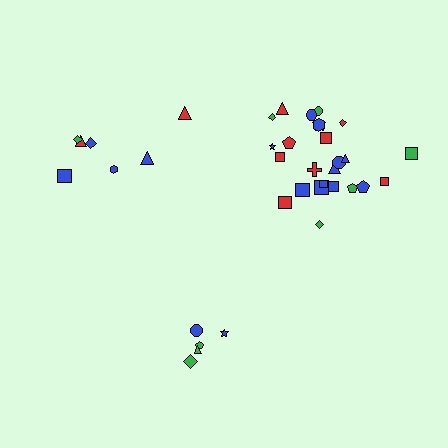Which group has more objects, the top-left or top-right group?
The top-right group.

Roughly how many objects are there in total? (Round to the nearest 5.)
Roughly 35 objects in total.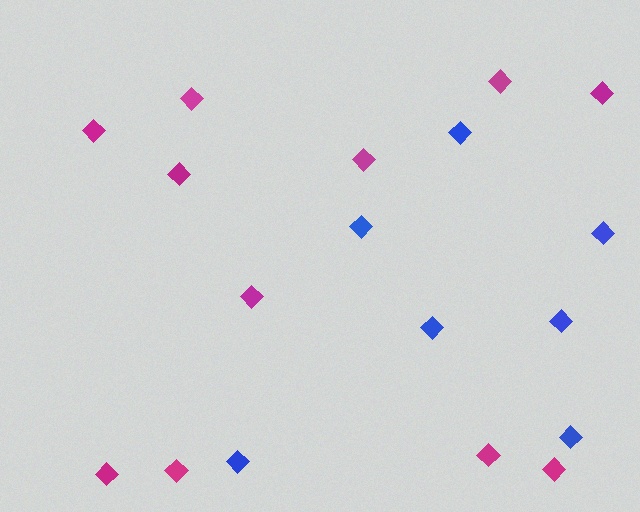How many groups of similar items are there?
There are 2 groups: one group of magenta diamonds (11) and one group of blue diamonds (7).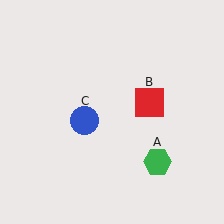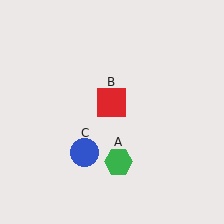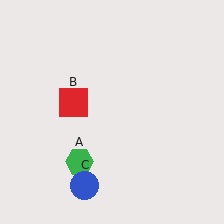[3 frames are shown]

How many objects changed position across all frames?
3 objects changed position: green hexagon (object A), red square (object B), blue circle (object C).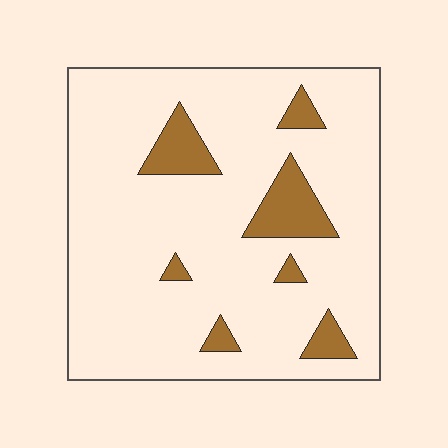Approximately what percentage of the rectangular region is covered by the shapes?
Approximately 10%.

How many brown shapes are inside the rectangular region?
7.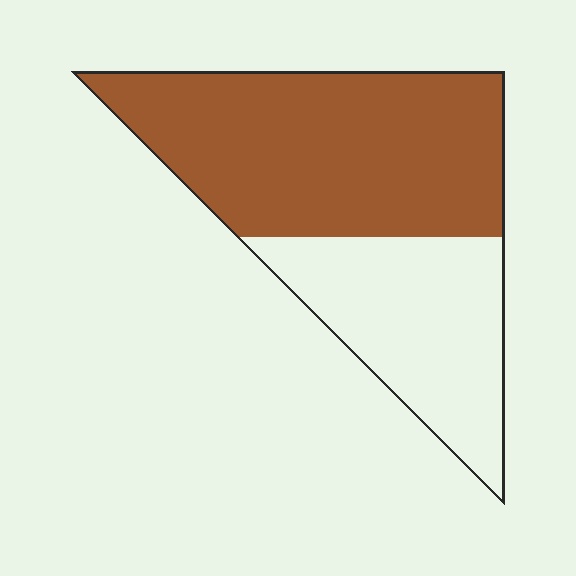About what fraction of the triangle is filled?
About five eighths (5/8).